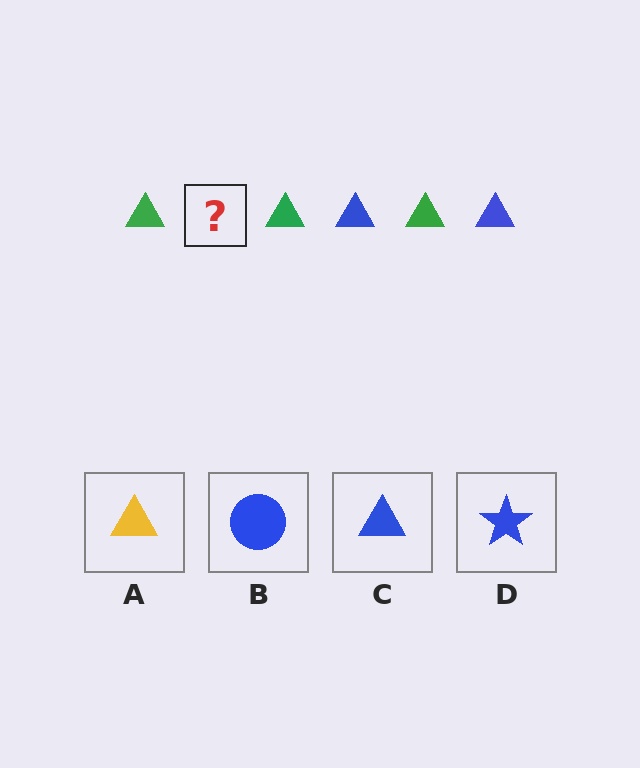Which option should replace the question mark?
Option C.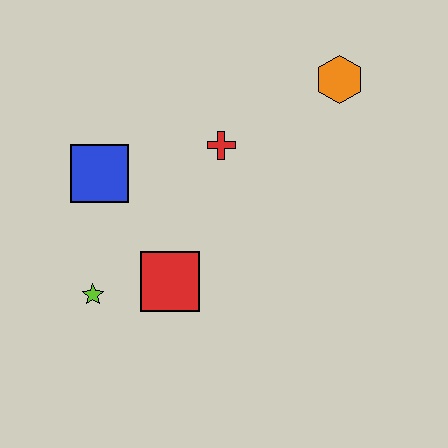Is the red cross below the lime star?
No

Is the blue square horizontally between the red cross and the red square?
No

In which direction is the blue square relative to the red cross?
The blue square is to the left of the red cross.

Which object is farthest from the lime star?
The orange hexagon is farthest from the lime star.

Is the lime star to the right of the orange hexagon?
No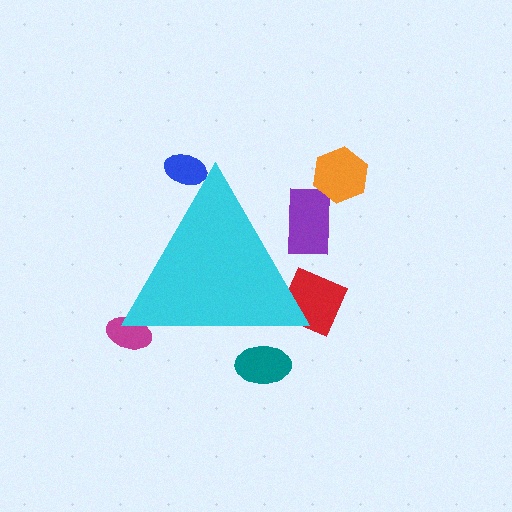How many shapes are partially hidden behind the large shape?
5 shapes are partially hidden.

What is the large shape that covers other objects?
A cyan triangle.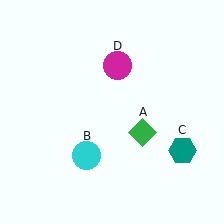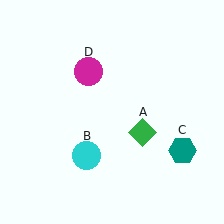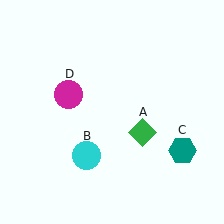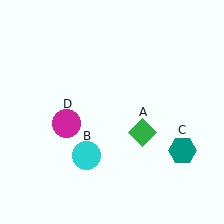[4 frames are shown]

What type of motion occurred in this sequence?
The magenta circle (object D) rotated counterclockwise around the center of the scene.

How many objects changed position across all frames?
1 object changed position: magenta circle (object D).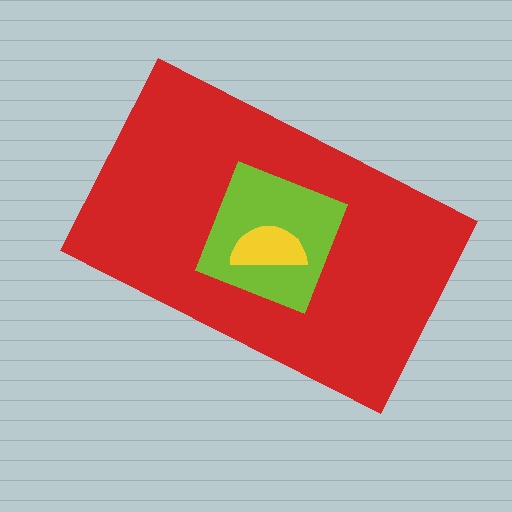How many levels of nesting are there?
3.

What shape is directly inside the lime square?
The yellow semicircle.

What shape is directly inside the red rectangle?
The lime square.